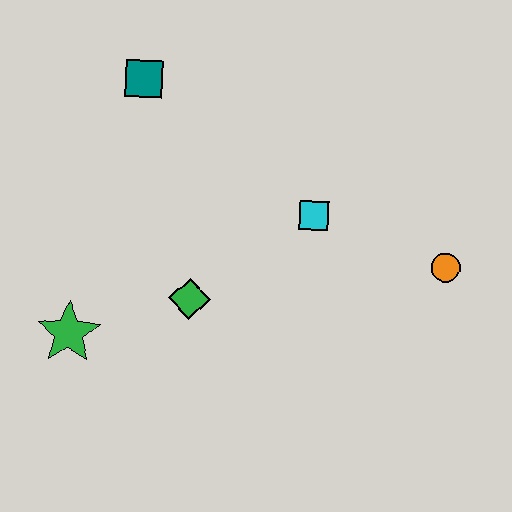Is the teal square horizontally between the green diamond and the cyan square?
No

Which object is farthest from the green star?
The orange circle is farthest from the green star.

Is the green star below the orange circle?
Yes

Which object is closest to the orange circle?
The cyan square is closest to the orange circle.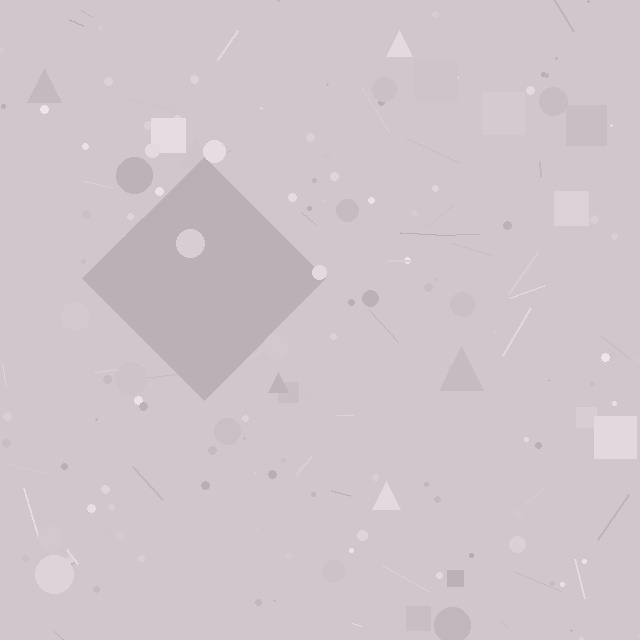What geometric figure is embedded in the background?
A diamond is embedded in the background.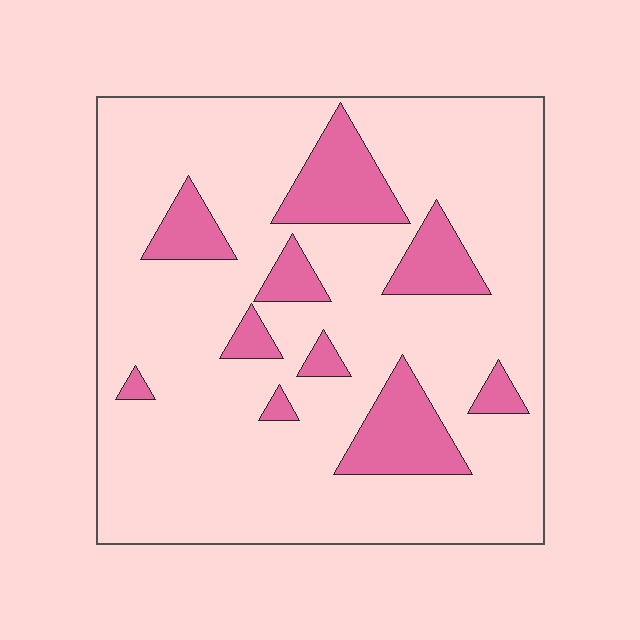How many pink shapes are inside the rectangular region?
10.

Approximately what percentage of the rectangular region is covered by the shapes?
Approximately 20%.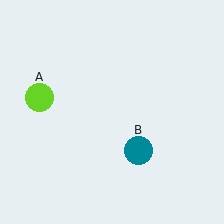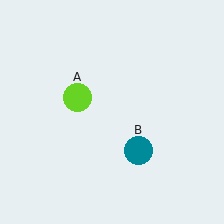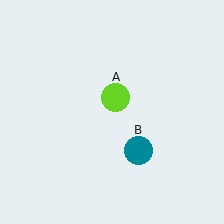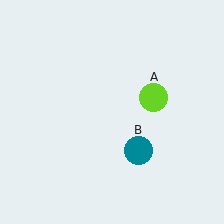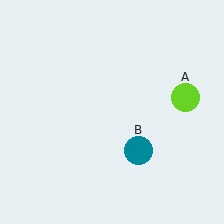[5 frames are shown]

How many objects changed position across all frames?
1 object changed position: lime circle (object A).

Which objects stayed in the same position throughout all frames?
Teal circle (object B) remained stationary.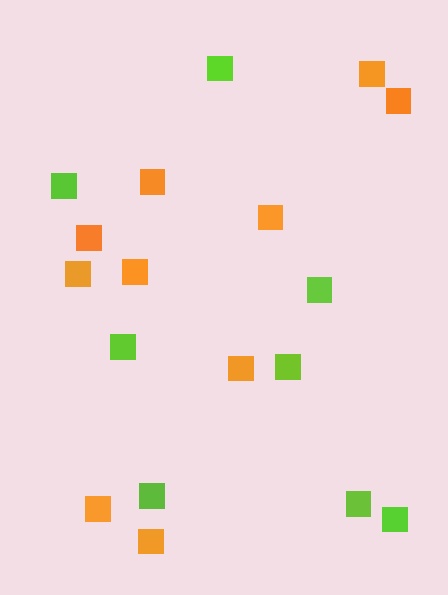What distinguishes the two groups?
There are 2 groups: one group of orange squares (10) and one group of lime squares (8).